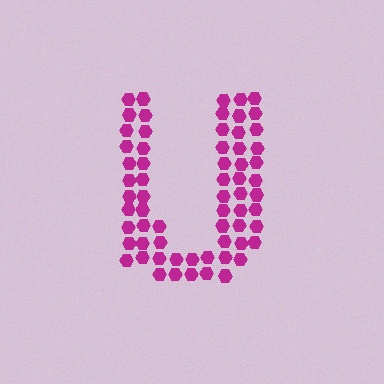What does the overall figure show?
The overall figure shows the letter U.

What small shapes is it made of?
It is made of small hexagons.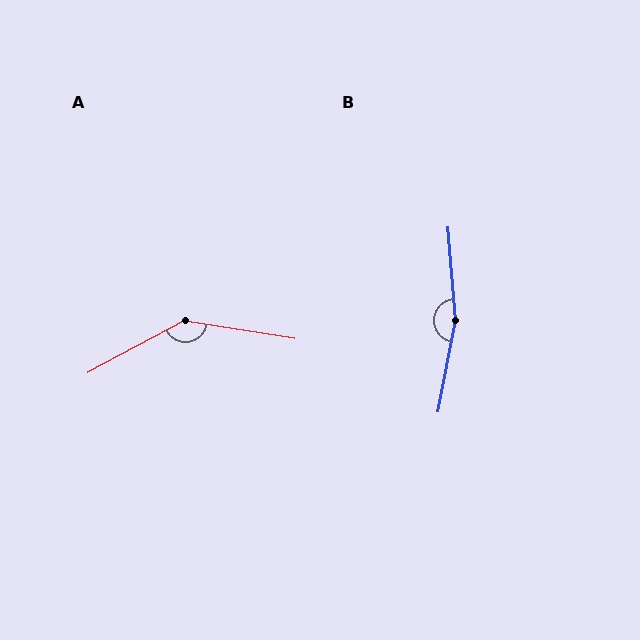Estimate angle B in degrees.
Approximately 165 degrees.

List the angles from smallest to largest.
A (142°), B (165°).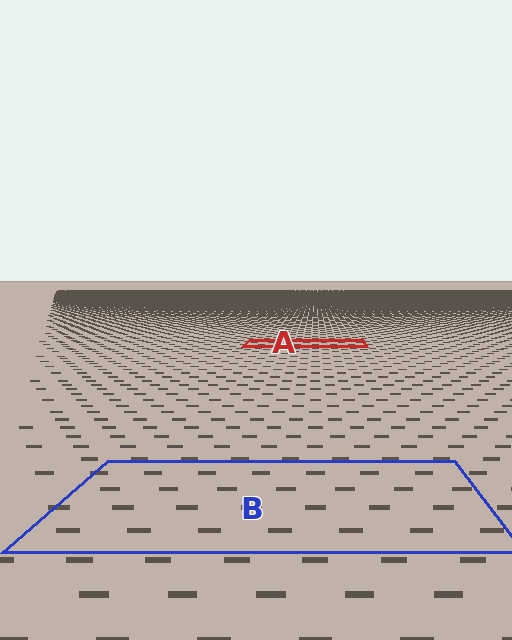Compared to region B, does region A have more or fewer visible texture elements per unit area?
Region A has more texture elements per unit area — they are packed more densely because it is farther away.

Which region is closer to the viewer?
Region B is closer. The texture elements there are larger and more spread out.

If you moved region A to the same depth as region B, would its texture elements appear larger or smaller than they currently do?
They would appear larger. At a closer depth, the same texture elements are projected at a bigger on-screen size.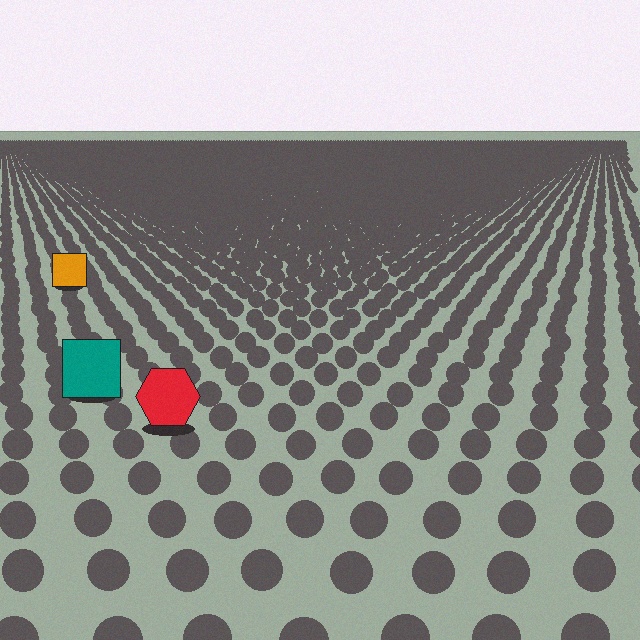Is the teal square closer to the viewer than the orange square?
Yes. The teal square is closer — you can tell from the texture gradient: the ground texture is coarser near it.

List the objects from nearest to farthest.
From nearest to farthest: the red hexagon, the teal square, the orange square.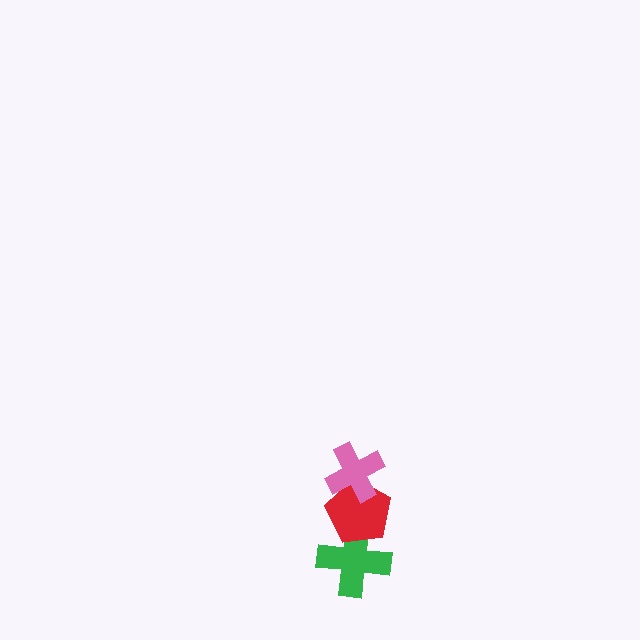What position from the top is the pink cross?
The pink cross is 1st from the top.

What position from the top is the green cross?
The green cross is 3rd from the top.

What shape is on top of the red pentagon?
The pink cross is on top of the red pentagon.